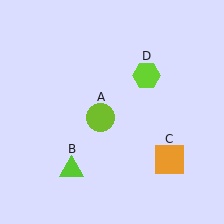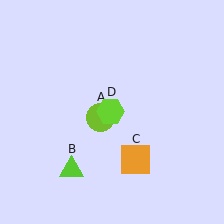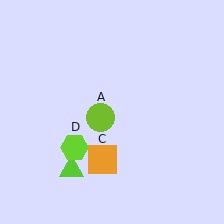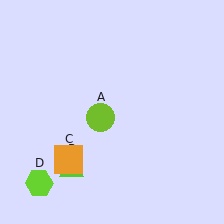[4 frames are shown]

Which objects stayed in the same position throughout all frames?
Lime circle (object A) and lime triangle (object B) remained stationary.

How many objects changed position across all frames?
2 objects changed position: orange square (object C), lime hexagon (object D).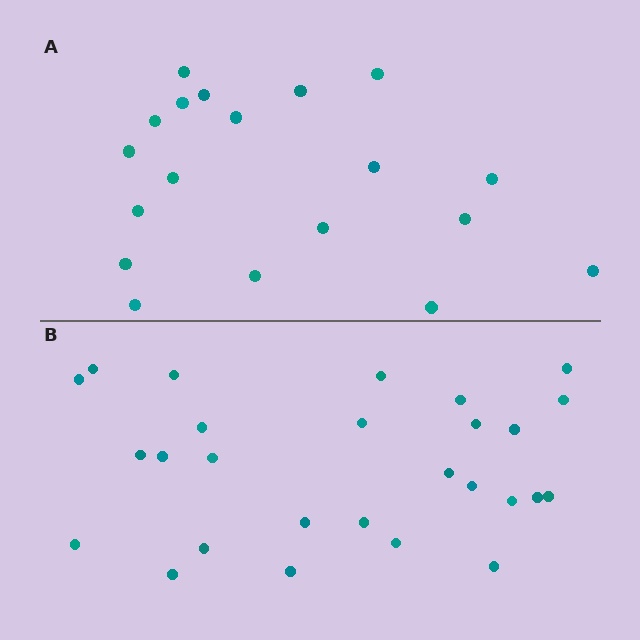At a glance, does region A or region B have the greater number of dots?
Region B (the bottom region) has more dots.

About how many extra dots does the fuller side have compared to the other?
Region B has roughly 8 or so more dots than region A.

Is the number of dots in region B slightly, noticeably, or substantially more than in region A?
Region B has noticeably more, but not dramatically so. The ratio is roughly 1.4 to 1.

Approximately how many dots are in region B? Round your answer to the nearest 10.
About 30 dots. (The exact count is 27, which rounds to 30.)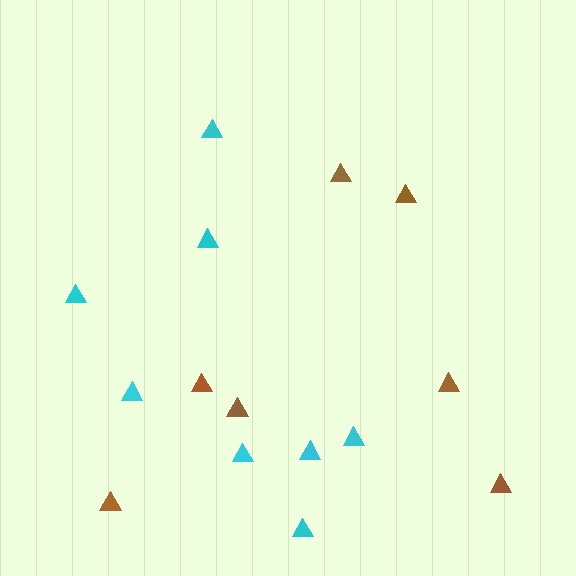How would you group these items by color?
There are 2 groups: one group of brown triangles (7) and one group of cyan triangles (8).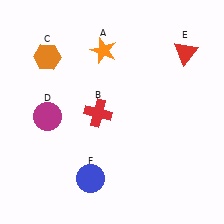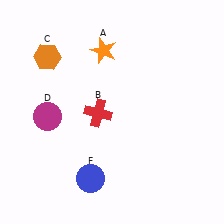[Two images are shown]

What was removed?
The red triangle (E) was removed in Image 2.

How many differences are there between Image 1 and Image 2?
There is 1 difference between the two images.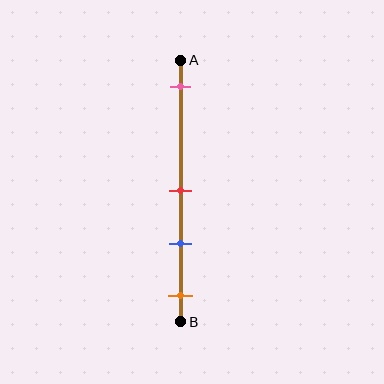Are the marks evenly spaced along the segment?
No, the marks are not evenly spaced.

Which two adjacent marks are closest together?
The red and blue marks are the closest adjacent pair.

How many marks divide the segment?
There are 4 marks dividing the segment.